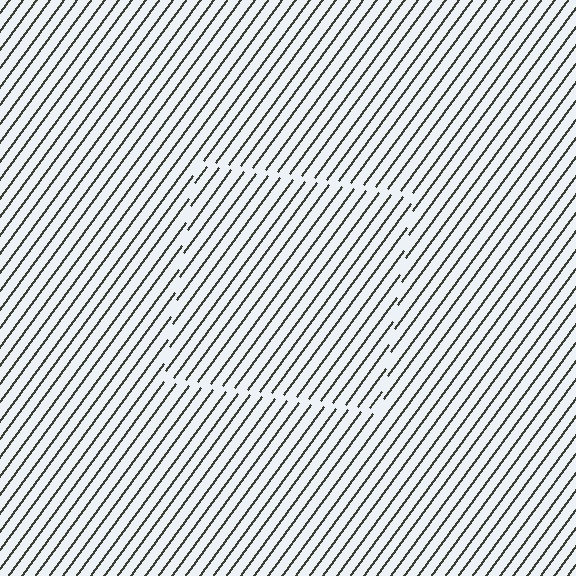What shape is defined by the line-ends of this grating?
An illusory square. The interior of the shape contains the same grating, shifted by half a period — the contour is defined by the phase discontinuity where line-ends from the inner and outer gratings abut.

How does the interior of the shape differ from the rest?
The interior of the shape contains the same grating, shifted by half a period — the contour is defined by the phase discontinuity where line-ends from the inner and outer gratings abut.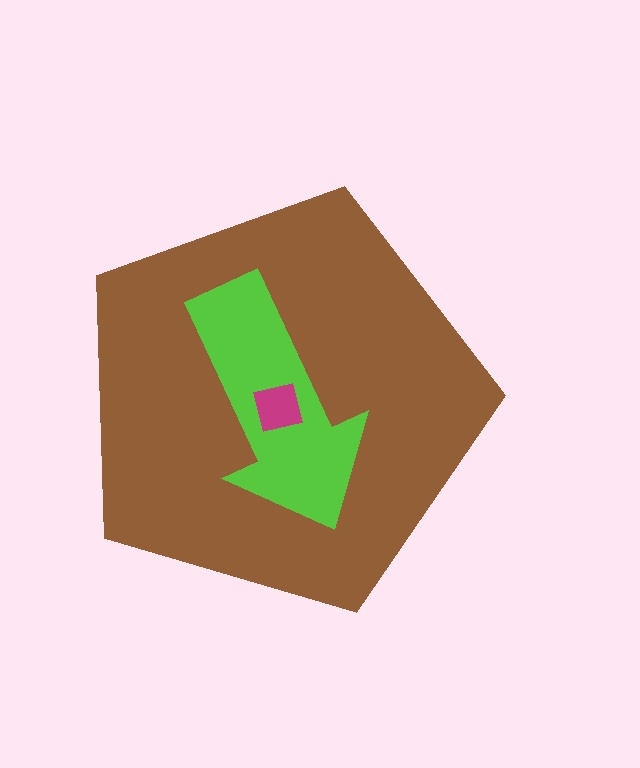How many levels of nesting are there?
3.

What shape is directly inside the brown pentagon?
The lime arrow.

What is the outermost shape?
The brown pentagon.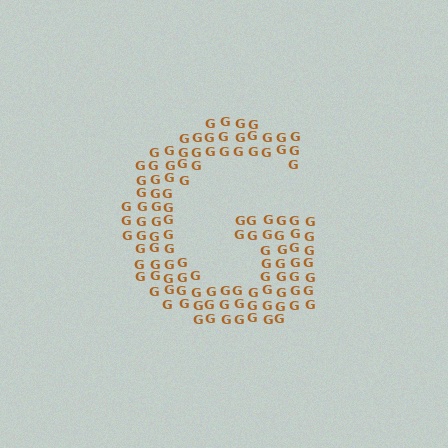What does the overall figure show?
The overall figure shows the letter G.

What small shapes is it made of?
It is made of small letter G's.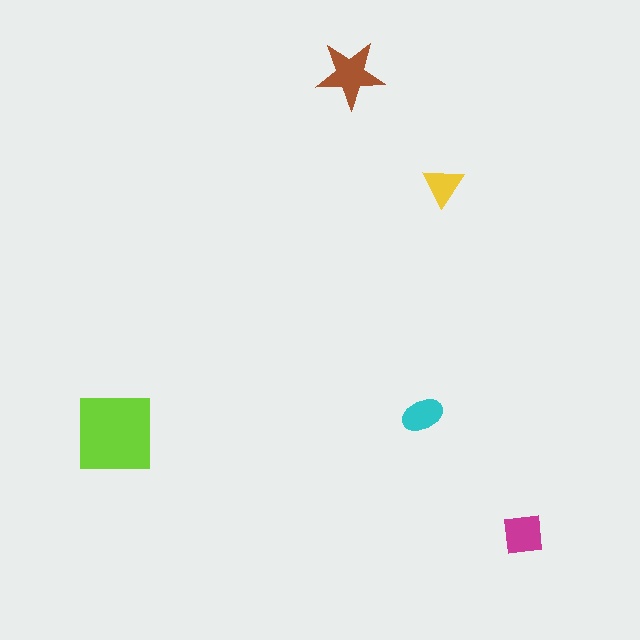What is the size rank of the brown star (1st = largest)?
2nd.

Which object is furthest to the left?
The lime square is leftmost.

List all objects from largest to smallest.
The lime square, the brown star, the magenta square, the cyan ellipse, the yellow triangle.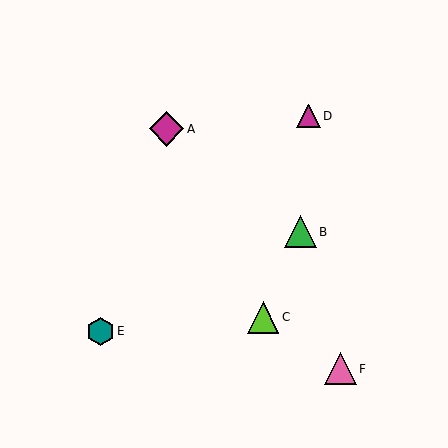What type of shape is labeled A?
Shape A is a magenta diamond.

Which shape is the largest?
The magenta diamond (labeled A) is the largest.